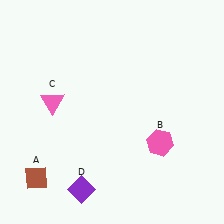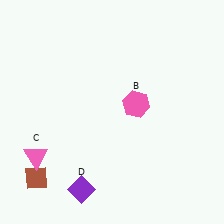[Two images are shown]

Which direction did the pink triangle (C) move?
The pink triangle (C) moved down.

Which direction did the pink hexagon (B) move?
The pink hexagon (B) moved up.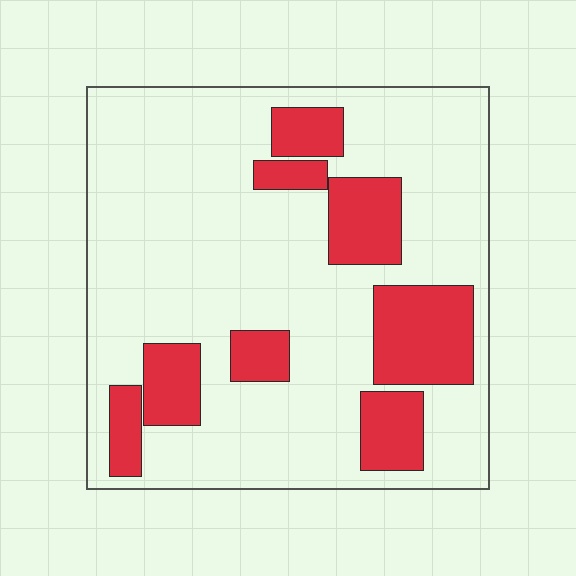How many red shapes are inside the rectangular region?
8.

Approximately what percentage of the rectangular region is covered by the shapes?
Approximately 25%.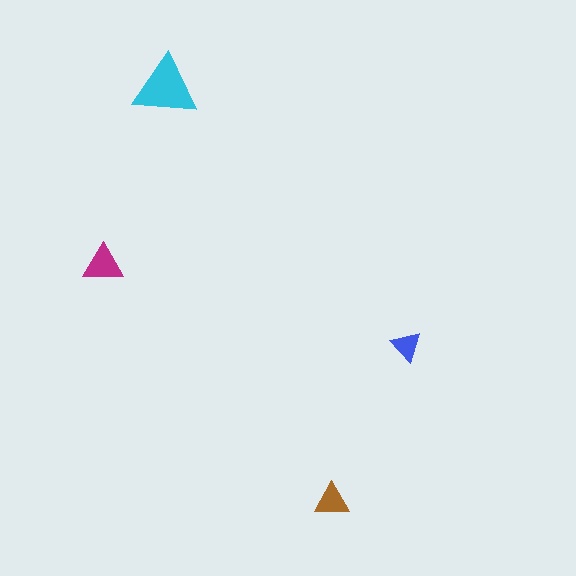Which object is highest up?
The cyan triangle is topmost.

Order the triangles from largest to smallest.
the cyan one, the magenta one, the brown one, the blue one.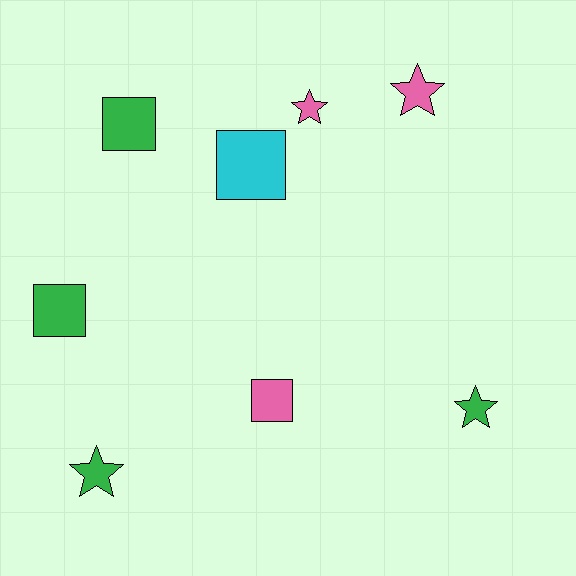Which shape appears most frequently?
Star, with 4 objects.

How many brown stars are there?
There are no brown stars.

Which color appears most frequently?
Green, with 4 objects.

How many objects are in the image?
There are 8 objects.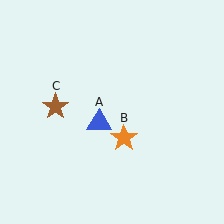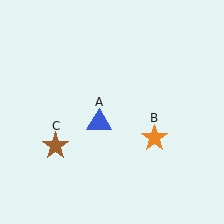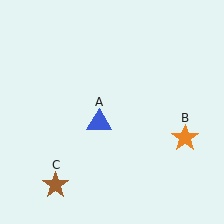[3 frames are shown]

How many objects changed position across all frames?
2 objects changed position: orange star (object B), brown star (object C).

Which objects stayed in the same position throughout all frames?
Blue triangle (object A) remained stationary.